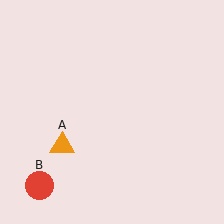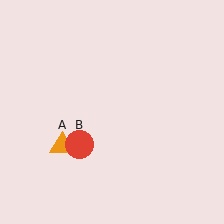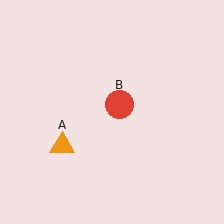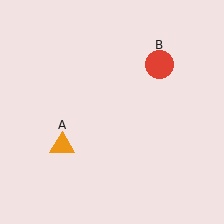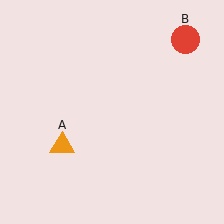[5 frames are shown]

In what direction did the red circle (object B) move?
The red circle (object B) moved up and to the right.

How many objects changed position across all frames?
1 object changed position: red circle (object B).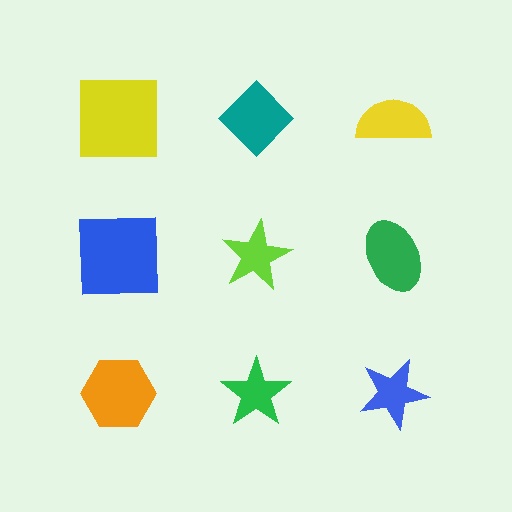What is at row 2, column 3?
A green ellipse.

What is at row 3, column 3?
A blue star.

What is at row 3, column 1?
An orange hexagon.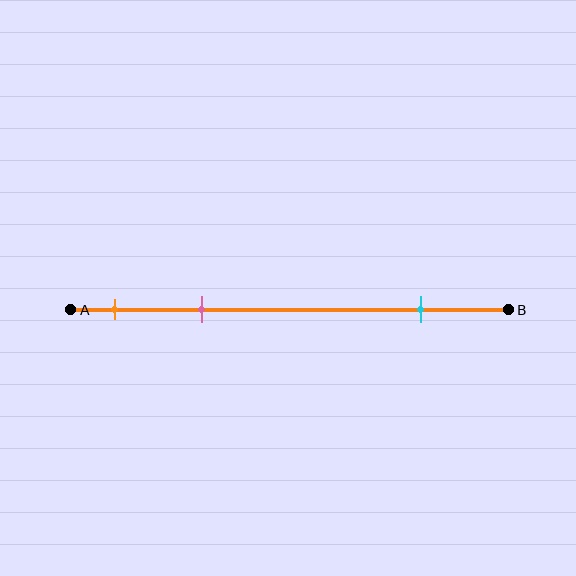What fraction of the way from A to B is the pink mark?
The pink mark is approximately 30% (0.3) of the way from A to B.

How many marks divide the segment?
There are 3 marks dividing the segment.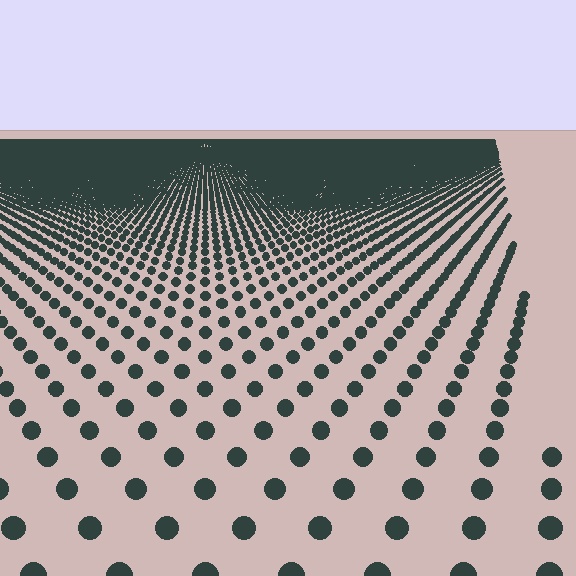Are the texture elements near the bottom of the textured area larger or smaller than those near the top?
Larger. Near the bottom, elements are closer to the viewer and appear at a bigger on-screen size.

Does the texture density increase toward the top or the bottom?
Density increases toward the top.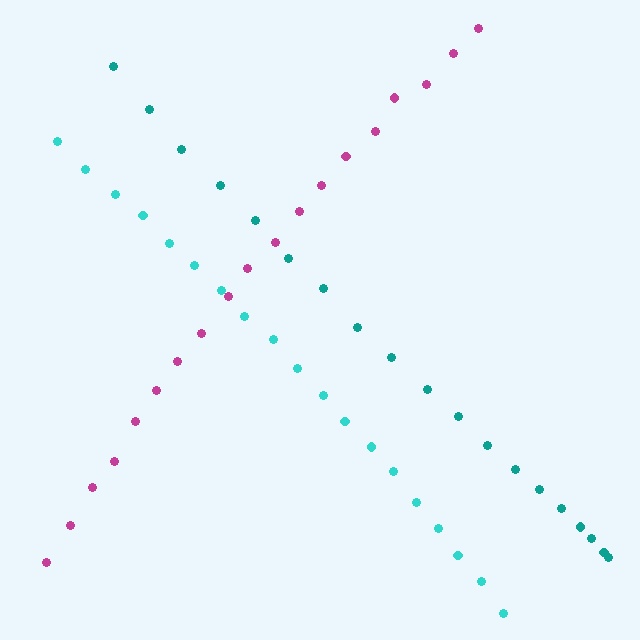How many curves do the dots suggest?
There are 3 distinct paths.